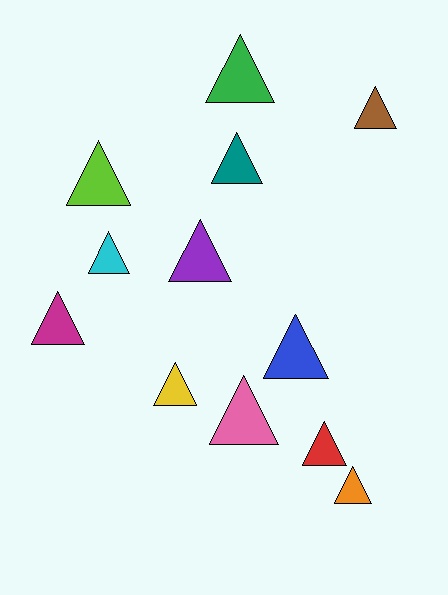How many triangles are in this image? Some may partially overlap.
There are 12 triangles.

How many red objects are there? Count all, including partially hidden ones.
There is 1 red object.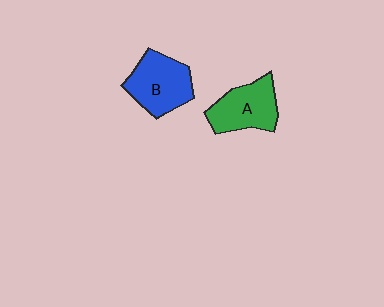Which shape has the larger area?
Shape B (blue).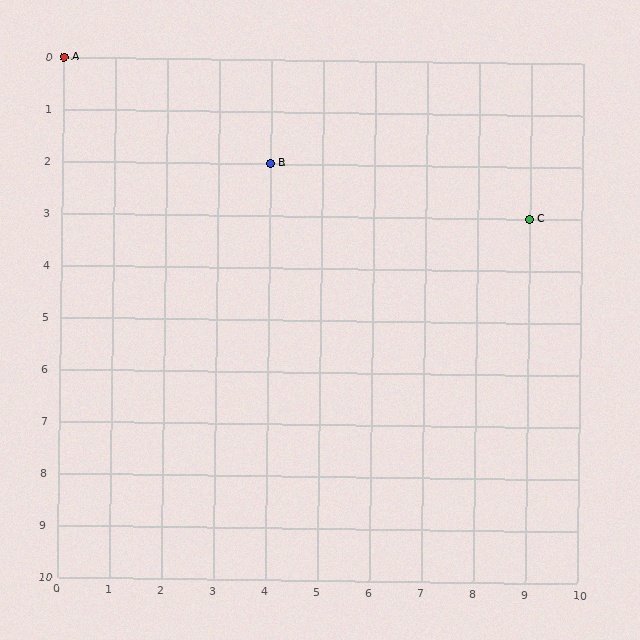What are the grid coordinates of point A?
Point A is at grid coordinates (0, 0).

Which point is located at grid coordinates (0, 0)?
Point A is at (0, 0).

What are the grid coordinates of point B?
Point B is at grid coordinates (4, 2).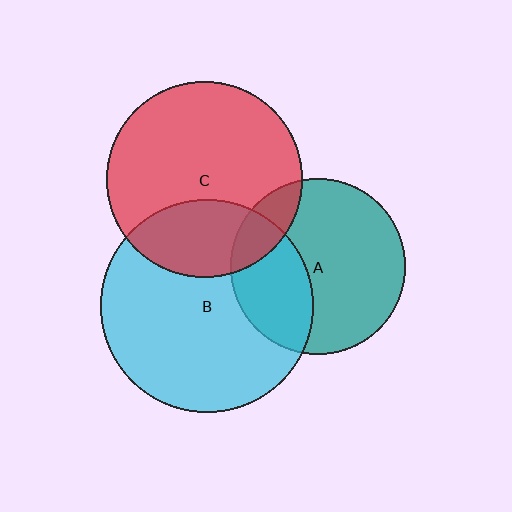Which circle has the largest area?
Circle B (cyan).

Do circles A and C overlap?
Yes.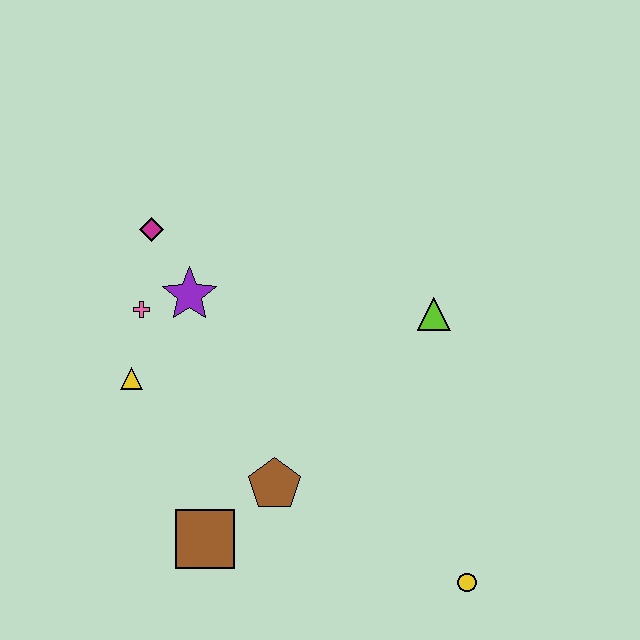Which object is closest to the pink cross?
The purple star is closest to the pink cross.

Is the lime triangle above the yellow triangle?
Yes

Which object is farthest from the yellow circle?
The magenta diamond is farthest from the yellow circle.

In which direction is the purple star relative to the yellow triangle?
The purple star is above the yellow triangle.